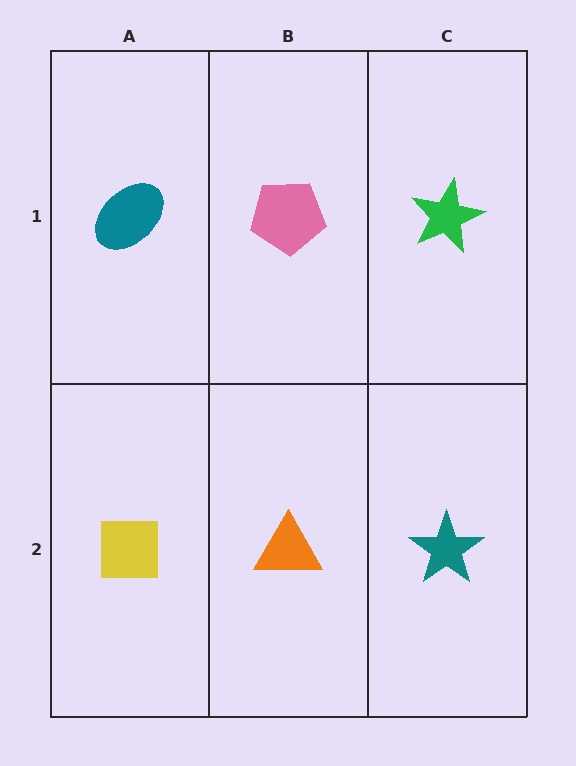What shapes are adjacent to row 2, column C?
A green star (row 1, column C), an orange triangle (row 2, column B).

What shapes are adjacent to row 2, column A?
A teal ellipse (row 1, column A), an orange triangle (row 2, column B).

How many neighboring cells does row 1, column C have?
2.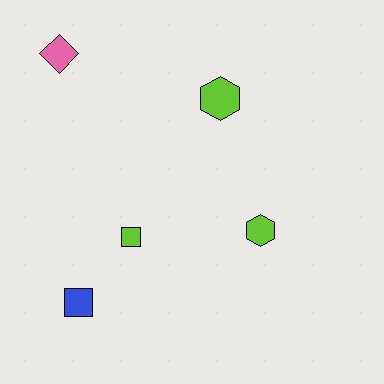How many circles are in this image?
There are no circles.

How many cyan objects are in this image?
There are no cyan objects.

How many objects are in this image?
There are 5 objects.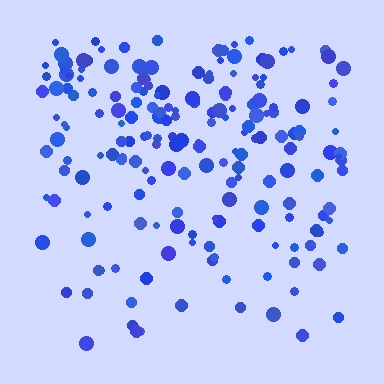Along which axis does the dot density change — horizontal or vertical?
Vertical.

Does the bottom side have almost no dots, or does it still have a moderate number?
Still a moderate number, just noticeably fewer than the top.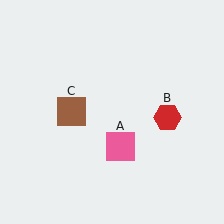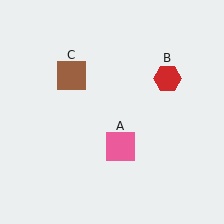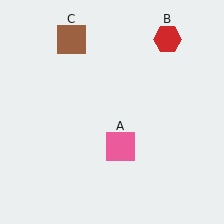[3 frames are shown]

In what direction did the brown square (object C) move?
The brown square (object C) moved up.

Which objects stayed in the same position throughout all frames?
Pink square (object A) remained stationary.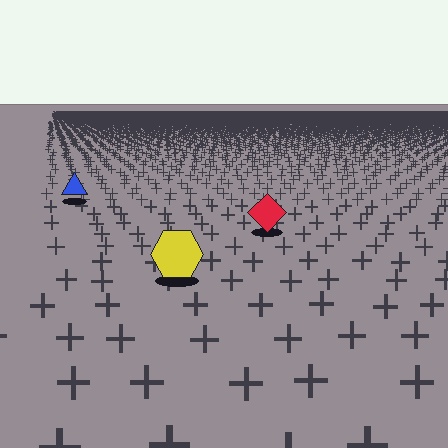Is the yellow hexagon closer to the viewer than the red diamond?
Yes. The yellow hexagon is closer — you can tell from the texture gradient: the ground texture is coarser near it.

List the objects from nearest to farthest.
From nearest to farthest: the yellow hexagon, the red diamond, the blue triangle.